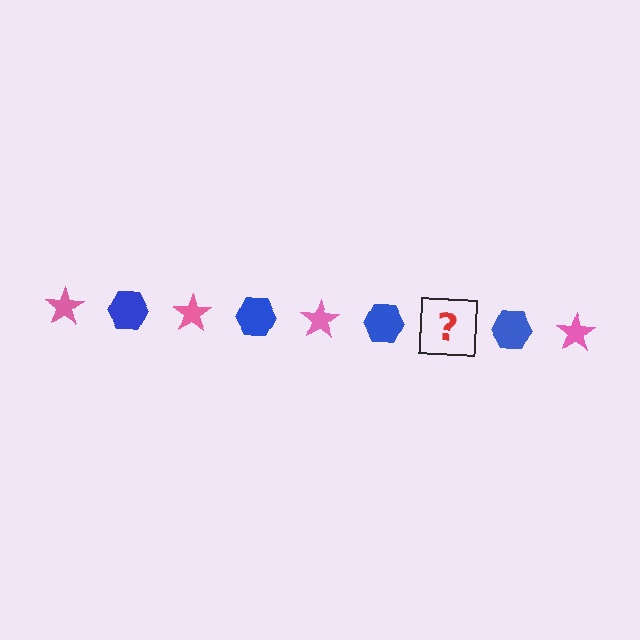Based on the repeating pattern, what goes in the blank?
The blank should be a pink star.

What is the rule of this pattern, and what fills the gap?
The rule is that the pattern alternates between pink star and blue hexagon. The gap should be filled with a pink star.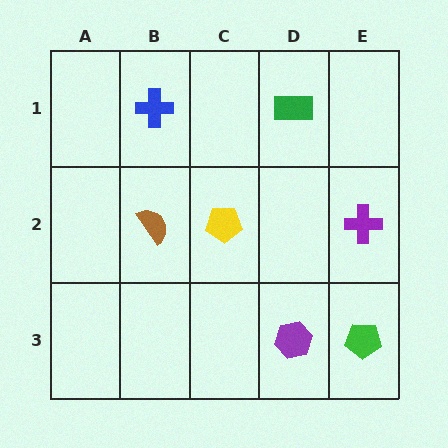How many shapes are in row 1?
2 shapes.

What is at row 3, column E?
A green pentagon.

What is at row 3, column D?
A purple hexagon.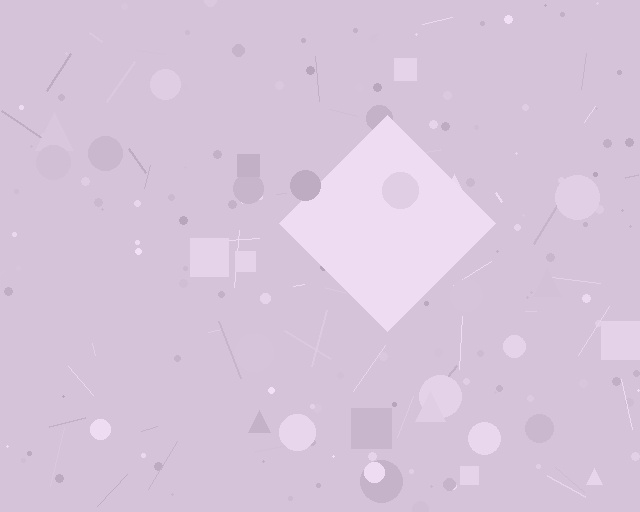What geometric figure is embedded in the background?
A diamond is embedded in the background.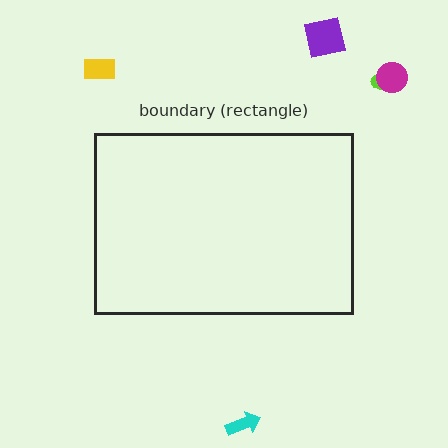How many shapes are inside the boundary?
0 inside, 5 outside.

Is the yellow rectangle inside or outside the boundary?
Outside.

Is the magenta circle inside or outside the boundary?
Outside.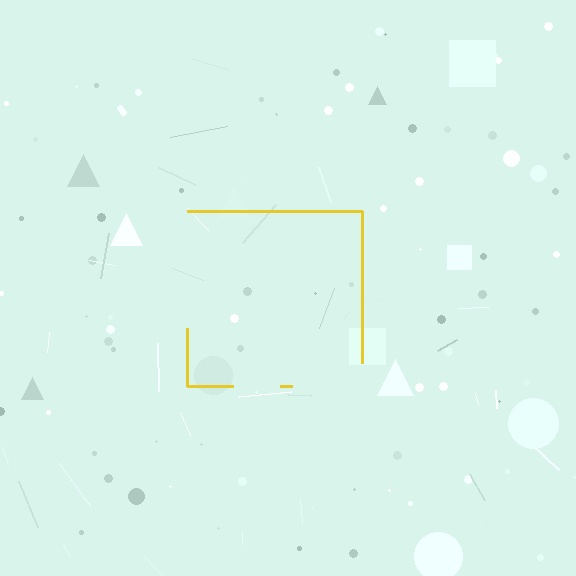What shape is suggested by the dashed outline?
The dashed outline suggests a square.